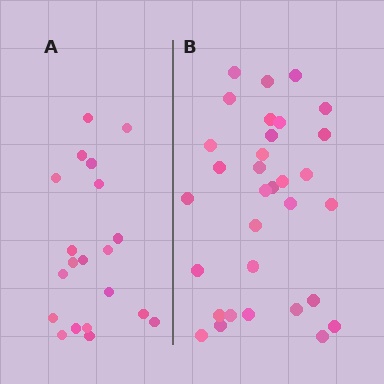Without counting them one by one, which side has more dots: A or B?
Region B (the right region) has more dots.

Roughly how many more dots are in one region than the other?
Region B has roughly 12 or so more dots than region A.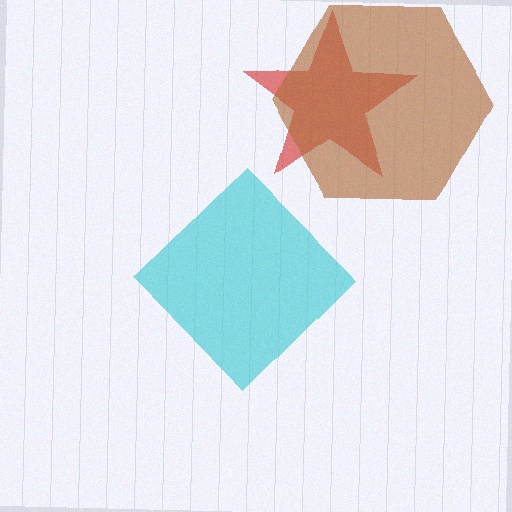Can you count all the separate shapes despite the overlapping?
Yes, there are 3 separate shapes.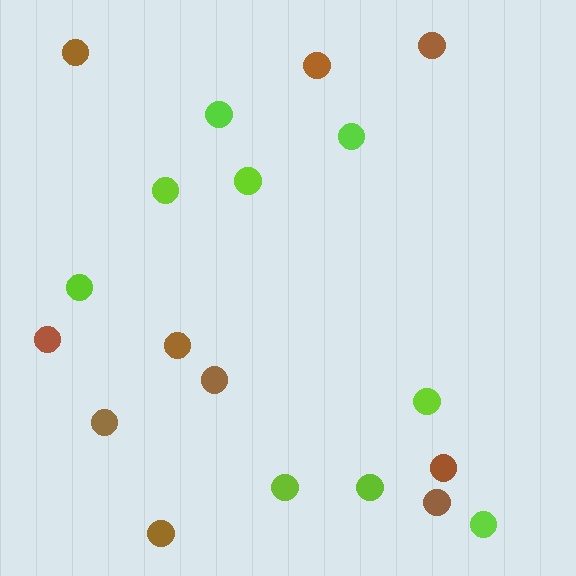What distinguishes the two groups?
There are 2 groups: one group of brown circles (10) and one group of lime circles (9).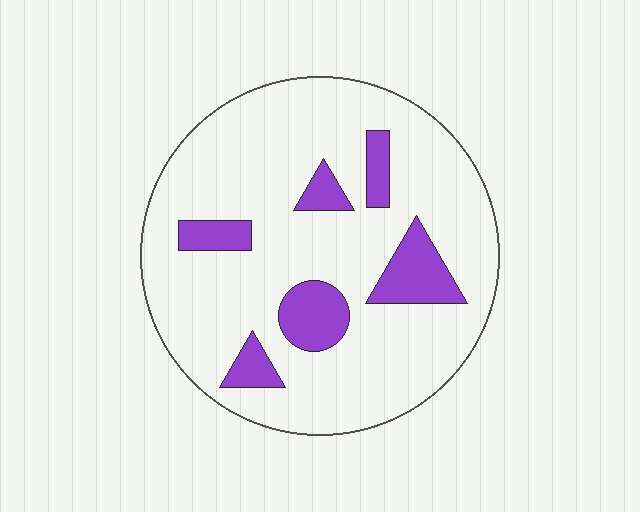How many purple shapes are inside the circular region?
6.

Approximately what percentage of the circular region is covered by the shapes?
Approximately 15%.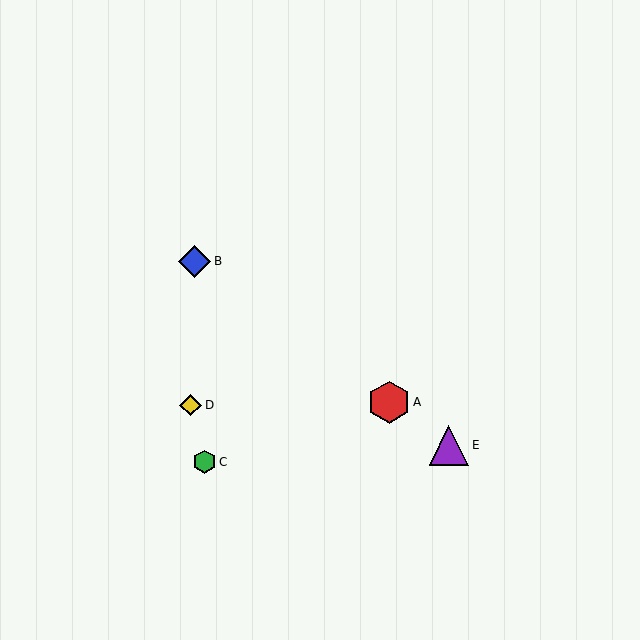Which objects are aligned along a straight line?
Objects A, B, E are aligned along a straight line.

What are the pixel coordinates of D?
Object D is at (191, 405).